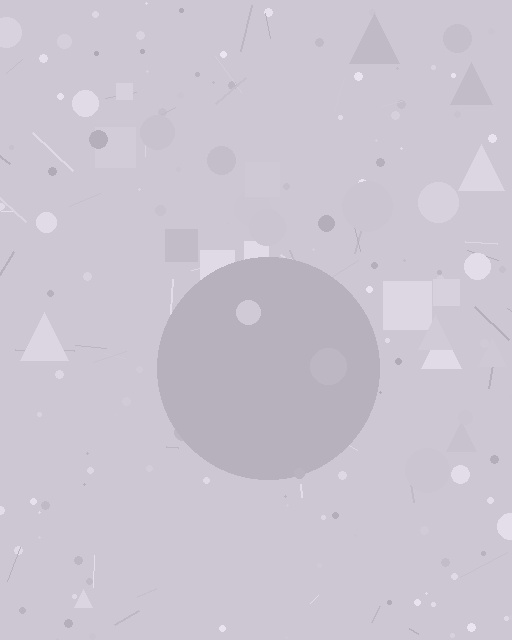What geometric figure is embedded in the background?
A circle is embedded in the background.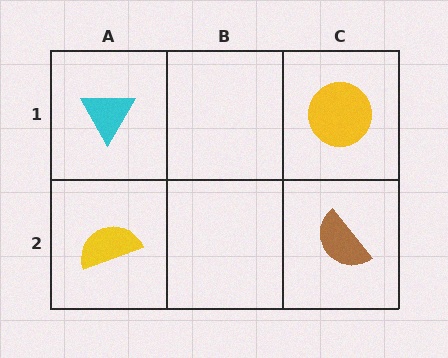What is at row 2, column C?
A brown semicircle.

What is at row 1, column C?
A yellow circle.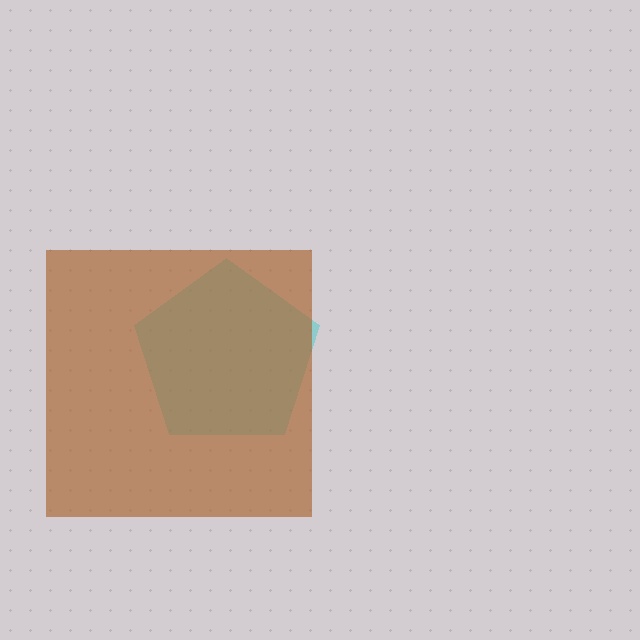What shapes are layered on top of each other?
The layered shapes are: a cyan pentagon, a brown square.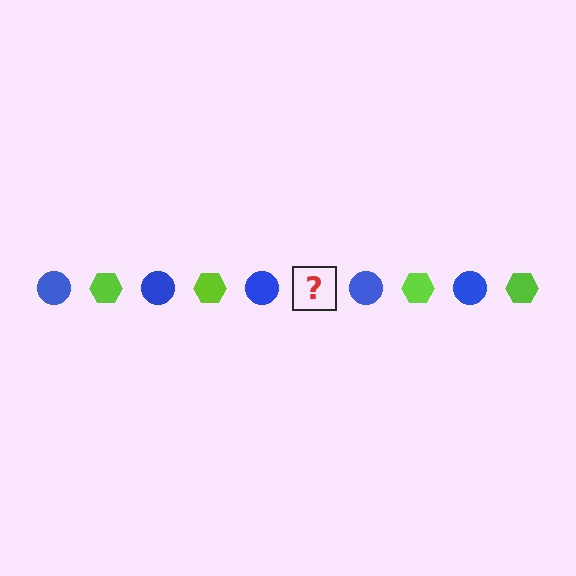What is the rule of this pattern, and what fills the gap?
The rule is that the pattern alternates between blue circle and lime hexagon. The gap should be filled with a lime hexagon.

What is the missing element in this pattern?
The missing element is a lime hexagon.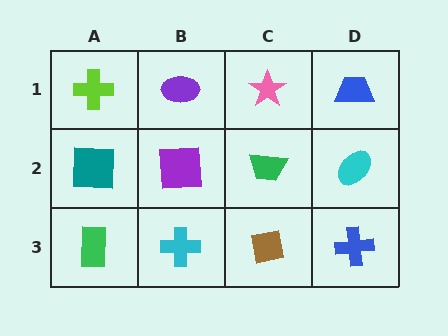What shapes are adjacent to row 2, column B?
A purple ellipse (row 1, column B), a cyan cross (row 3, column B), a teal square (row 2, column A), a green trapezoid (row 2, column C).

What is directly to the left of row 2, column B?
A teal square.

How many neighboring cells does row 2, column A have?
3.